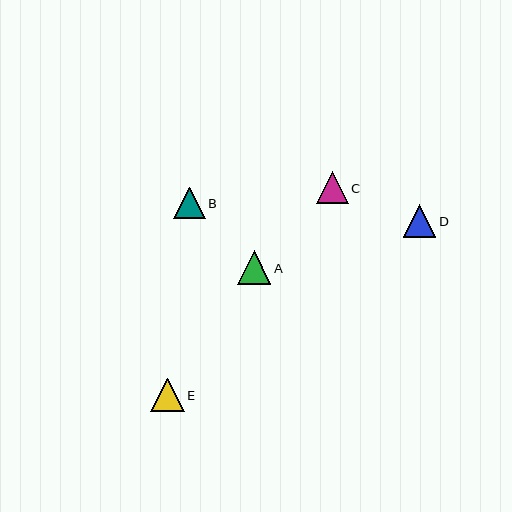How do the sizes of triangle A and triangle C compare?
Triangle A and triangle C are approximately the same size.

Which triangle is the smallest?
Triangle B is the smallest with a size of approximately 31 pixels.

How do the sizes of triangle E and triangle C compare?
Triangle E and triangle C are approximately the same size.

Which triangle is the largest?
Triangle E is the largest with a size of approximately 34 pixels.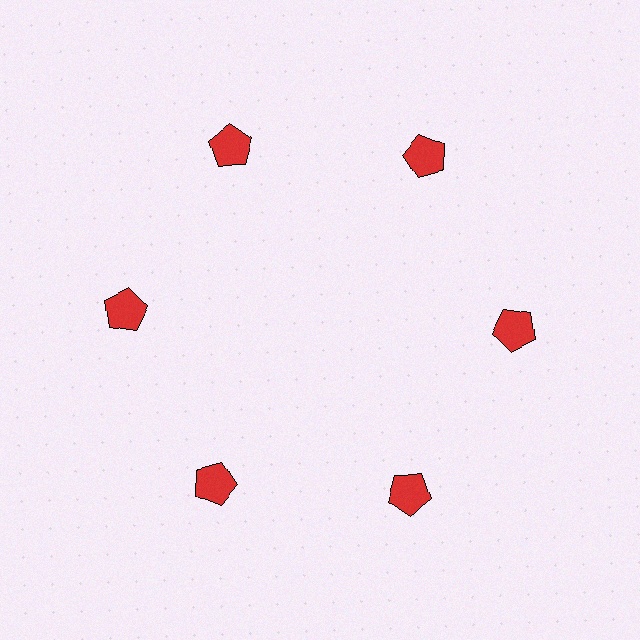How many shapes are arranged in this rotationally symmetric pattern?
There are 6 shapes, arranged in 6 groups of 1.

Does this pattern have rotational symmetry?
Yes, this pattern has 6-fold rotational symmetry. It looks the same after rotating 60 degrees around the center.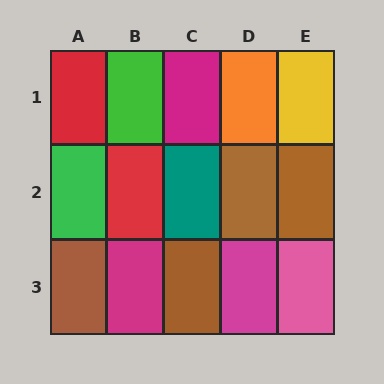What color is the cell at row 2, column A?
Green.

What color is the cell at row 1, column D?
Orange.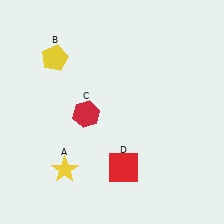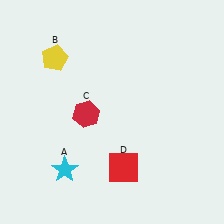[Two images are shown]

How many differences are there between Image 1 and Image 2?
There is 1 difference between the two images.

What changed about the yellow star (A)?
In Image 1, A is yellow. In Image 2, it changed to cyan.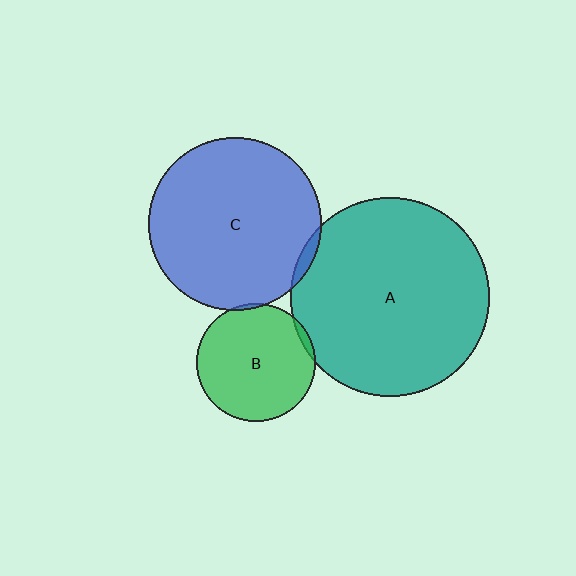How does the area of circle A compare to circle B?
Approximately 2.8 times.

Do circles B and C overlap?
Yes.